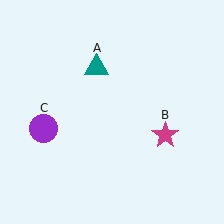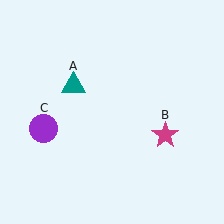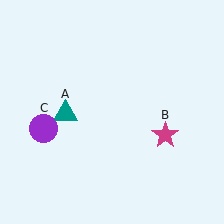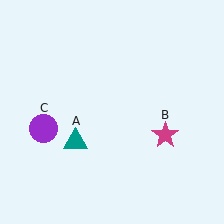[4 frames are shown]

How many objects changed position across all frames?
1 object changed position: teal triangle (object A).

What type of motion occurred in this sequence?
The teal triangle (object A) rotated counterclockwise around the center of the scene.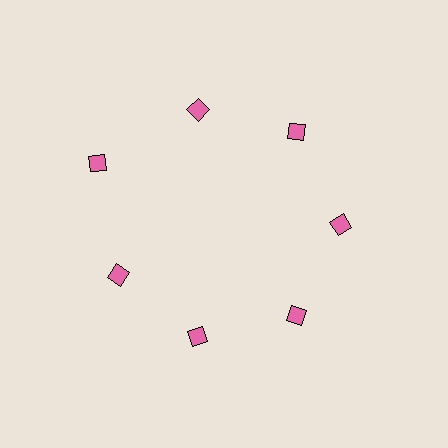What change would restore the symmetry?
The symmetry would be restored by moving it inward, back onto the ring so that all 7 diamonds sit at equal angles and equal distance from the center.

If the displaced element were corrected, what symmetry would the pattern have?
It would have 7-fold rotational symmetry — the pattern would map onto itself every 51 degrees.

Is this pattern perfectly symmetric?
No. The 7 pink diamonds are arranged in a ring, but one element near the 10 o'clock position is pushed outward from the center, breaking the 7-fold rotational symmetry.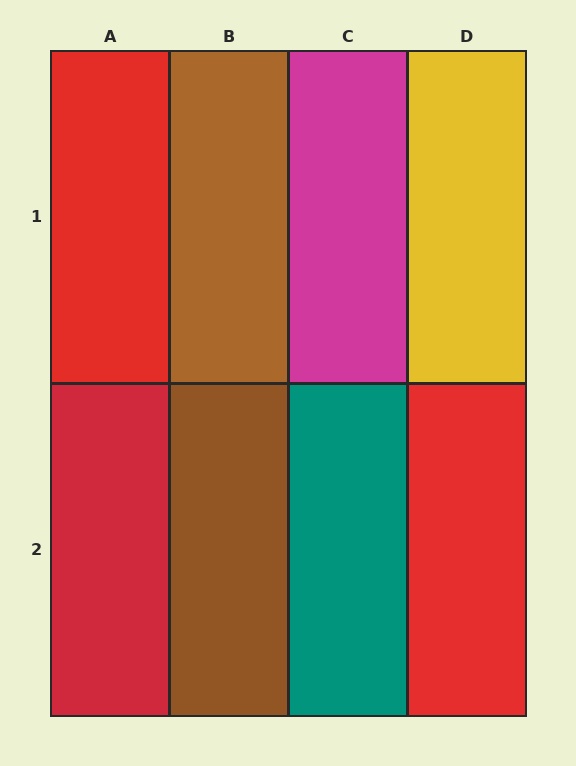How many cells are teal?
1 cell is teal.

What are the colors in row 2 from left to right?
Red, brown, teal, red.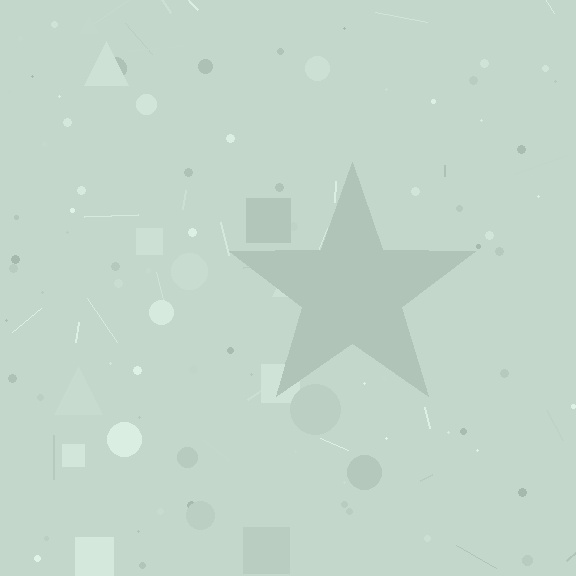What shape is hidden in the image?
A star is hidden in the image.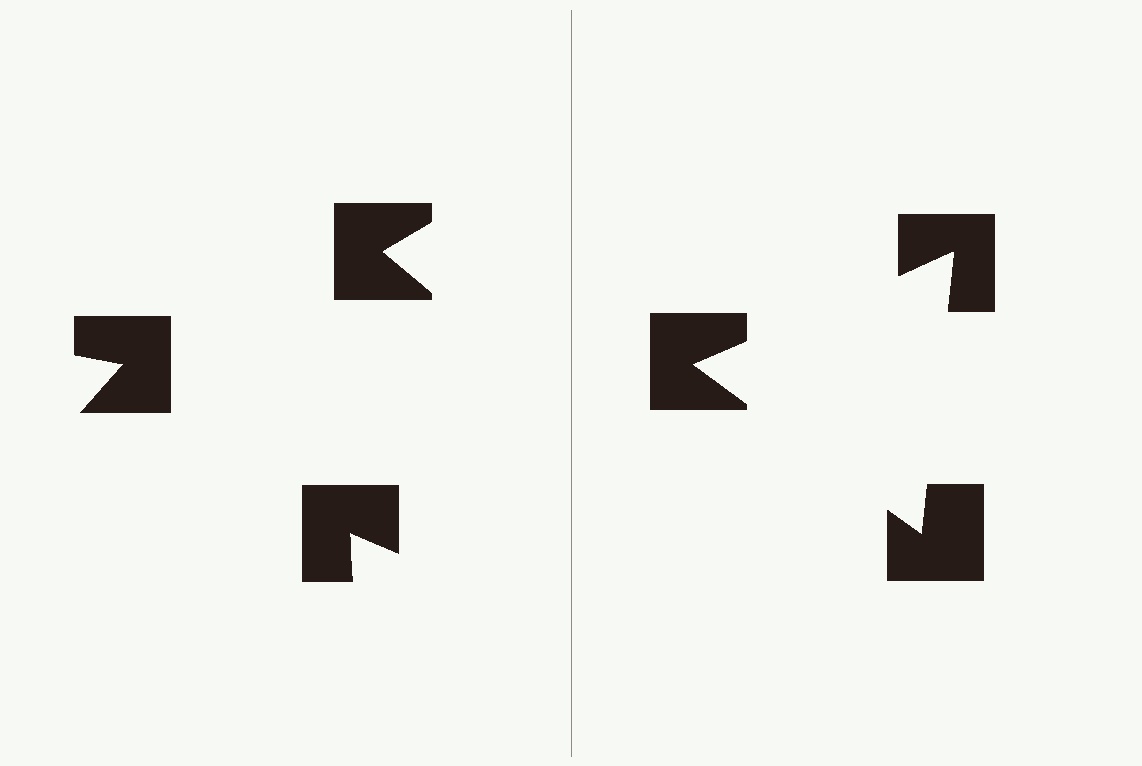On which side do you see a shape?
An illusory triangle appears on the right side. On the left side the wedge cuts are rotated, so no coherent shape forms.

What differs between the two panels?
The notched squares are positioned identically on both sides; only the wedge orientations differ. On the right they align to a triangle; on the left they are misaligned.